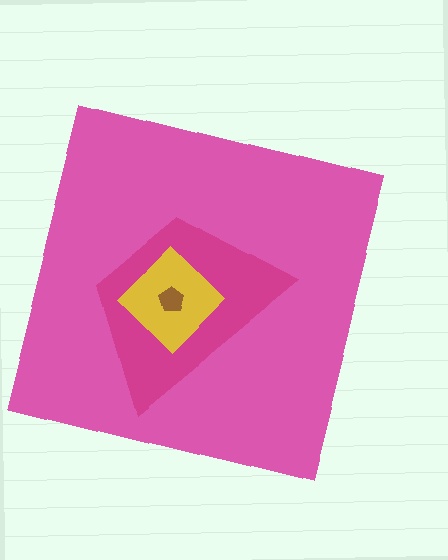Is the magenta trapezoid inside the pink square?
Yes.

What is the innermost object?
The brown pentagon.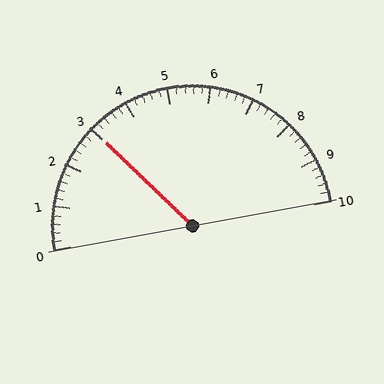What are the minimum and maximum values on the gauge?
The gauge ranges from 0 to 10.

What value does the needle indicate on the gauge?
The needle indicates approximately 3.0.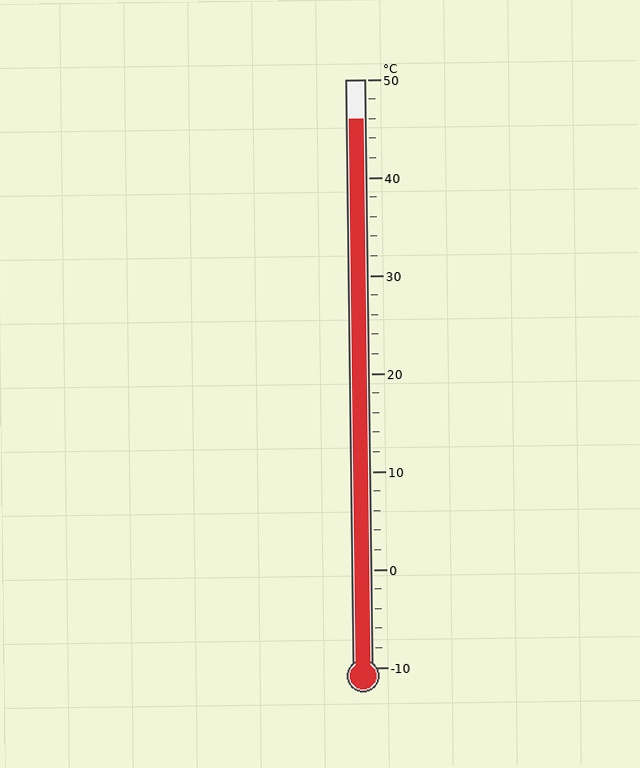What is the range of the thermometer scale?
The thermometer scale ranges from -10°C to 50°C.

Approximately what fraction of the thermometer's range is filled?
The thermometer is filled to approximately 95% of its range.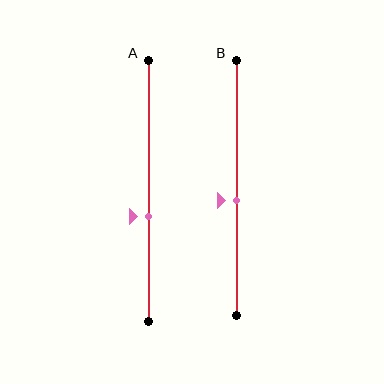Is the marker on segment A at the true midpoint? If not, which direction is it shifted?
No, the marker on segment A is shifted downward by about 10% of the segment length.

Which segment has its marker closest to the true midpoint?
Segment B has its marker closest to the true midpoint.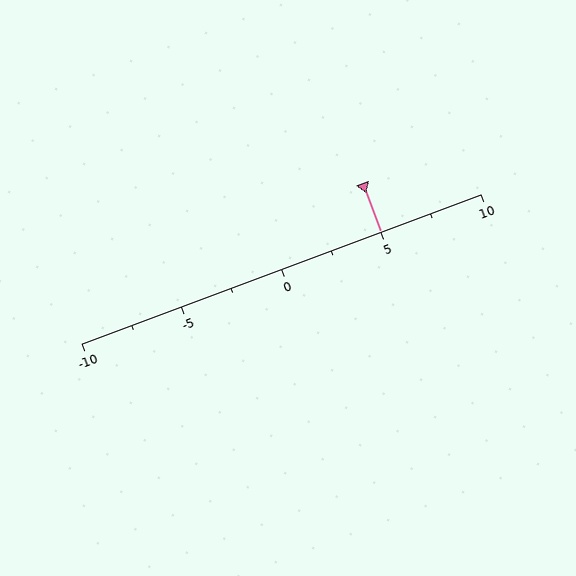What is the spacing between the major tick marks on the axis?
The major ticks are spaced 5 apart.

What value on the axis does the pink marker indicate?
The marker indicates approximately 5.